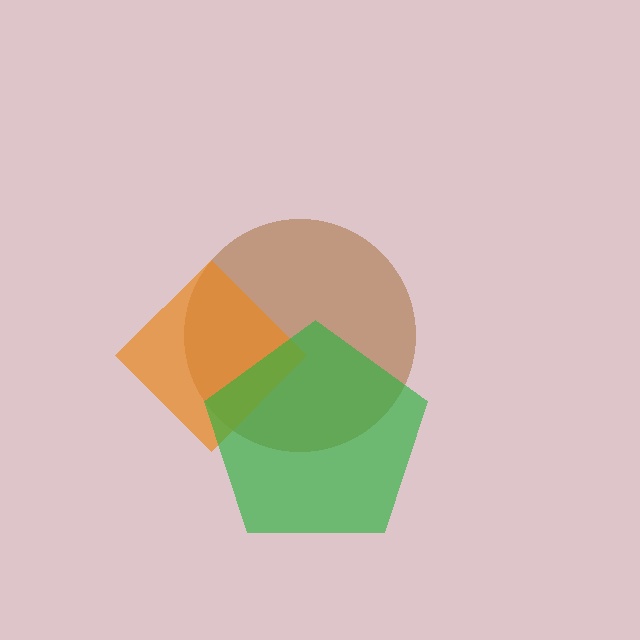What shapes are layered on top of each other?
The layered shapes are: a brown circle, an orange diamond, a green pentagon.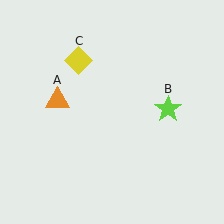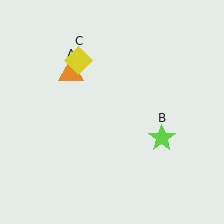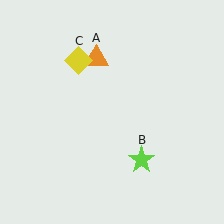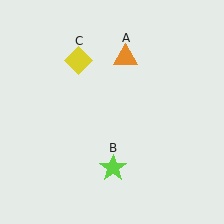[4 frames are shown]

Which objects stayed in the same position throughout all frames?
Yellow diamond (object C) remained stationary.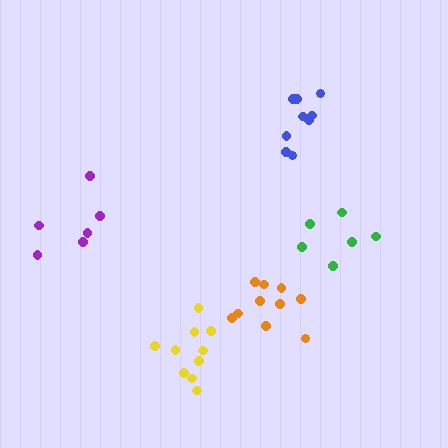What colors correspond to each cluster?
The clusters are colored: blue, orange, purple, yellow, green.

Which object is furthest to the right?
The green cluster is rightmost.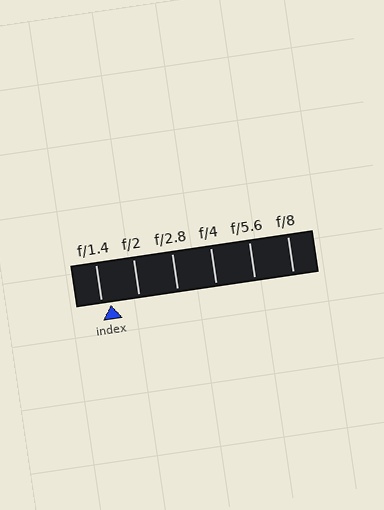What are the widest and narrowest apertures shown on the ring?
The widest aperture shown is f/1.4 and the narrowest is f/8.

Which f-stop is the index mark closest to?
The index mark is closest to f/1.4.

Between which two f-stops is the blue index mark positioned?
The index mark is between f/1.4 and f/2.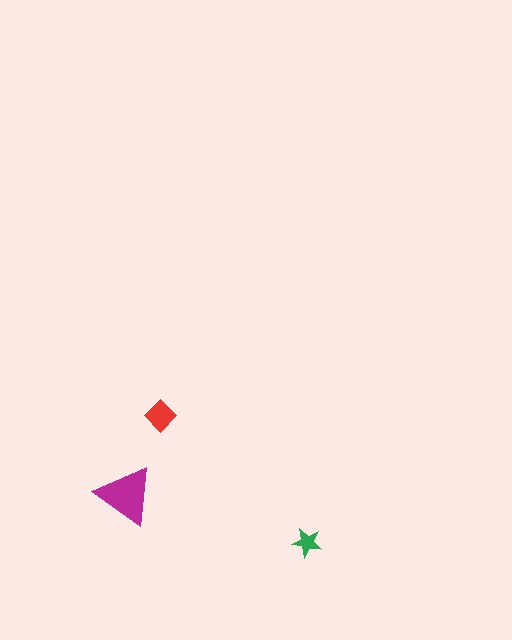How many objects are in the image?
There are 3 objects in the image.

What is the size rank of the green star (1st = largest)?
3rd.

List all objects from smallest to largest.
The green star, the red diamond, the magenta triangle.